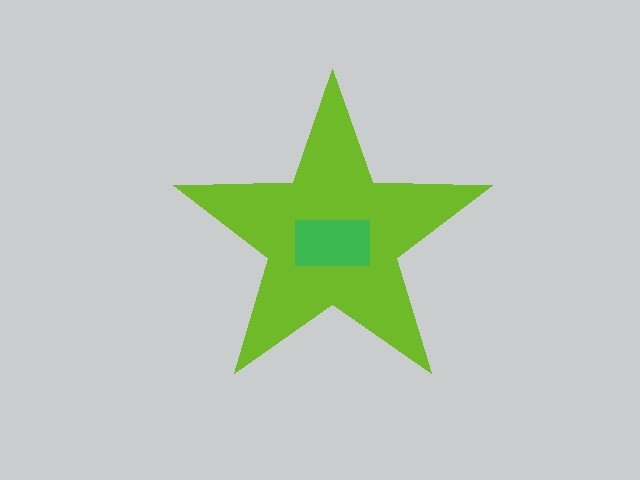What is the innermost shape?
The green rectangle.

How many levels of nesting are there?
2.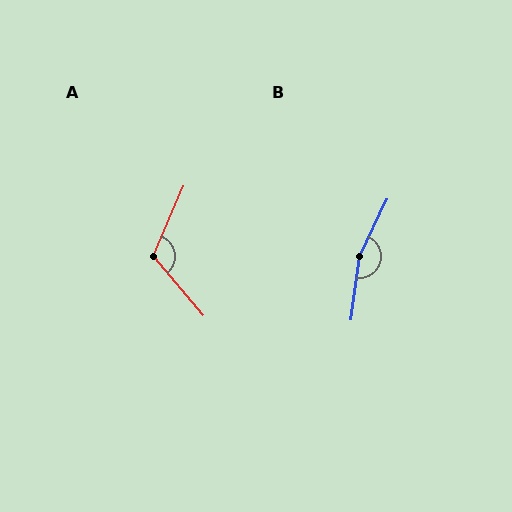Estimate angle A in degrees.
Approximately 116 degrees.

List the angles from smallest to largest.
A (116°), B (162°).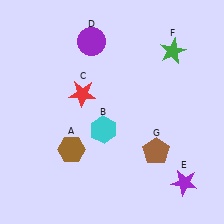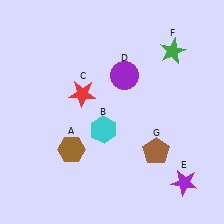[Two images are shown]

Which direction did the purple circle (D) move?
The purple circle (D) moved down.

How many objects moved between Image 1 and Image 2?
1 object moved between the two images.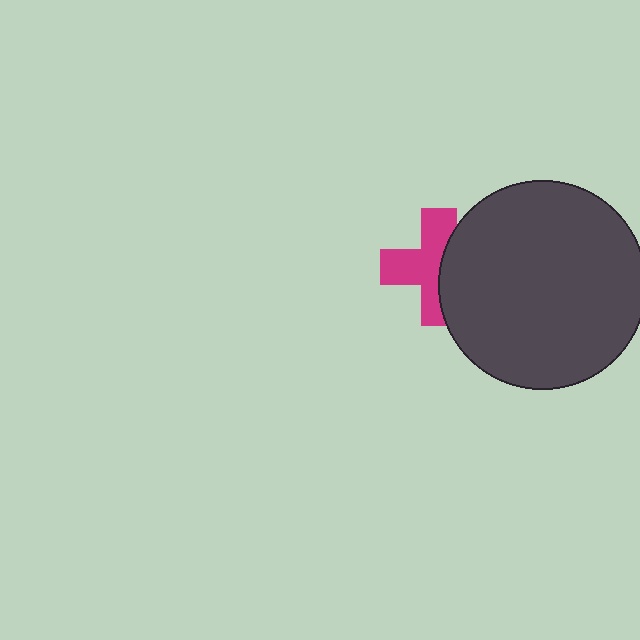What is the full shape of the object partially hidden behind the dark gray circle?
The partially hidden object is a magenta cross.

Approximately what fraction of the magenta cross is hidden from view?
Roughly 41% of the magenta cross is hidden behind the dark gray circle.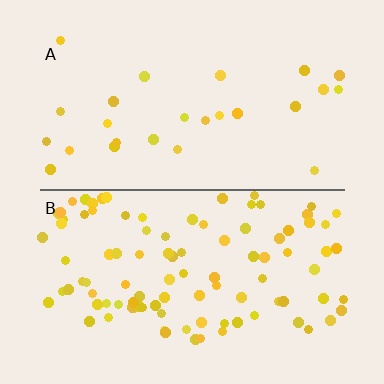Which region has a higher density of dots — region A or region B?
B (the bottom).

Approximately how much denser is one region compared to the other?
Approximately 3.8× — region B over region A.